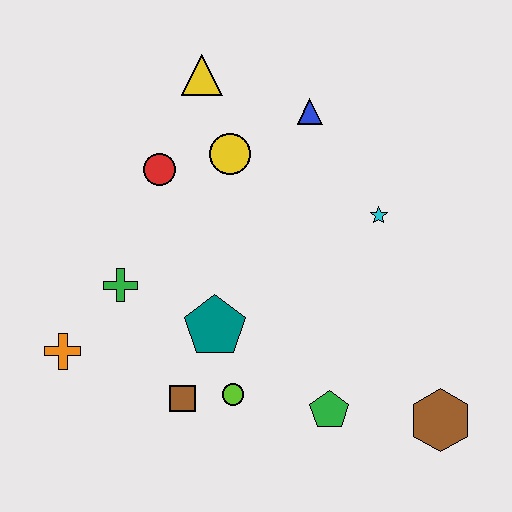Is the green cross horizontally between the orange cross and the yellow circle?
Yes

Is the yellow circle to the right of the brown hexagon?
No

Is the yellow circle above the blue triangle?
No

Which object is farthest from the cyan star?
The orange cross is farthest from the cyan star.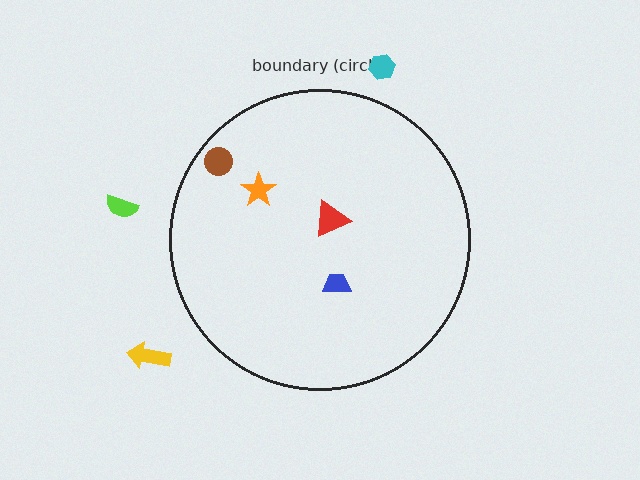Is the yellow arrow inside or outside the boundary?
Outside.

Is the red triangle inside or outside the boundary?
Inside.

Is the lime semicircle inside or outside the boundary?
Outside.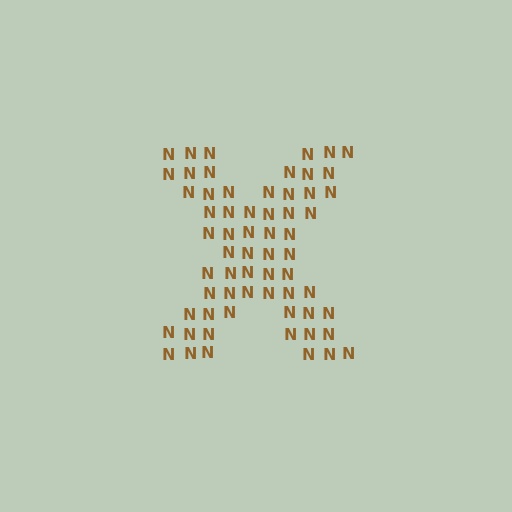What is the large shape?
The large shape is the letter X.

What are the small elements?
The small elements are letter N's.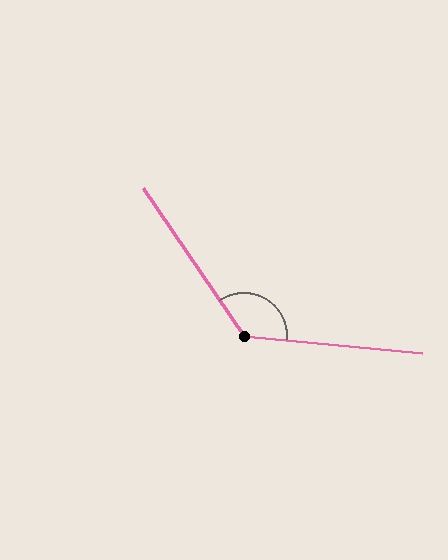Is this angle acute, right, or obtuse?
It is obtuse.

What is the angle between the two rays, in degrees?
Approximately 130 degrees.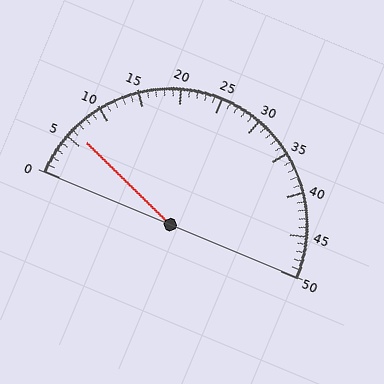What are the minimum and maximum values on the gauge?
The gauge ranges from 0 to 50.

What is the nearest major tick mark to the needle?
The nearest major tick mark is 5.